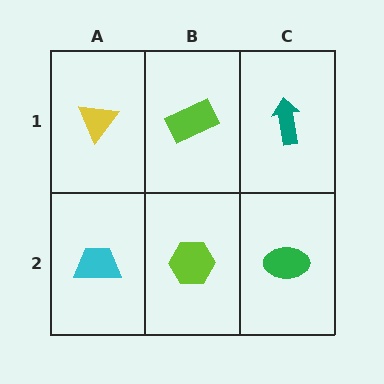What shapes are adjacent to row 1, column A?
A cyan trapezoid (row 2, column A), a lime rectangle (row 1, column B).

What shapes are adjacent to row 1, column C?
A green ellipse (row 2, column C), a lime rectangle (row 1, column B).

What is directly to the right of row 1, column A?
A lime rectangle.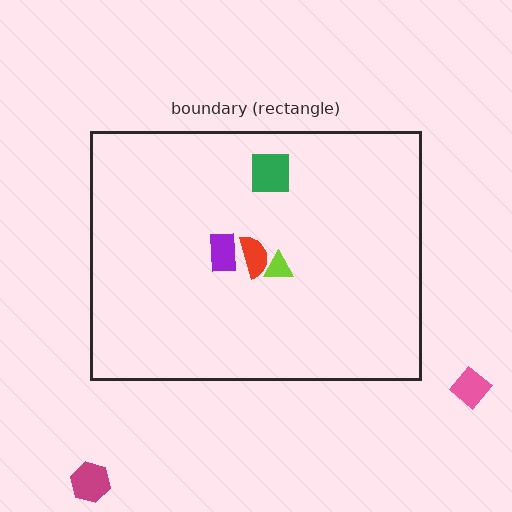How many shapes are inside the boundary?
4 inside, 2 outside.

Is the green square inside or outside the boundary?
Inside.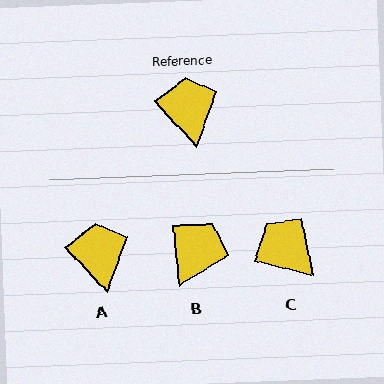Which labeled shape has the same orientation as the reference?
A.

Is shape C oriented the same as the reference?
No, it is off by about 32 degrees.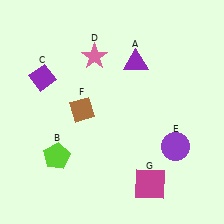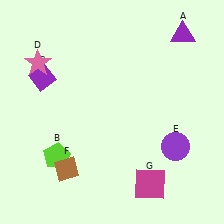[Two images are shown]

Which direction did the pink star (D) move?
The pink star (D) moved left.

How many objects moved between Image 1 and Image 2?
3 objects moved between the two images.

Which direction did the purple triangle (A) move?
The purple triangle (A) moved right.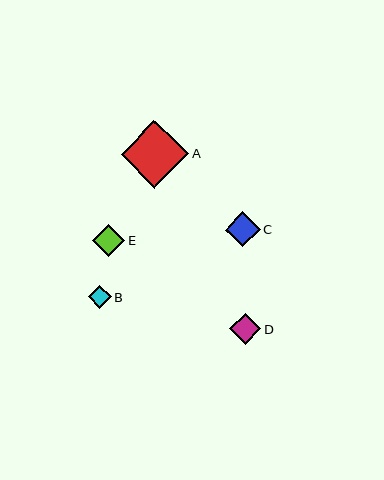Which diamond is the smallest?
Diamond B is the smallest with a size of approximately 23 pixels.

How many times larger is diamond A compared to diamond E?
Diamond A is approximately 2.1 times the size of diamond E.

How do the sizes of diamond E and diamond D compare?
Diamond E and diamond D are approximately the same size.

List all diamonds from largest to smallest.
From largest to smallest: A, C, E, D, B.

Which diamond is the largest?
Diamond A is the largest with a size of approximately 68 pixels.